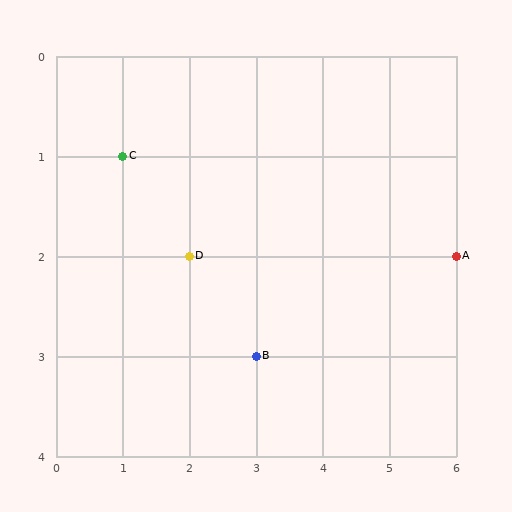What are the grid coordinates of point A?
Point A is at grid coordinates (6, 2).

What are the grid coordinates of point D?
Point D is at grid coordinates (2, 2).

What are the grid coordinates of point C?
Point C is at grid coordinates (1, 1).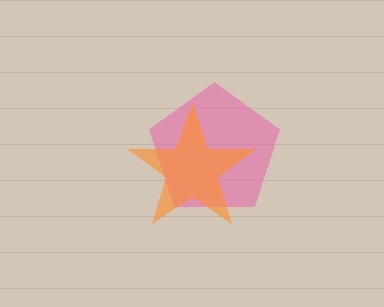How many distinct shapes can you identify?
There are 2 distinct shapes: a pink pentagon, an orange star.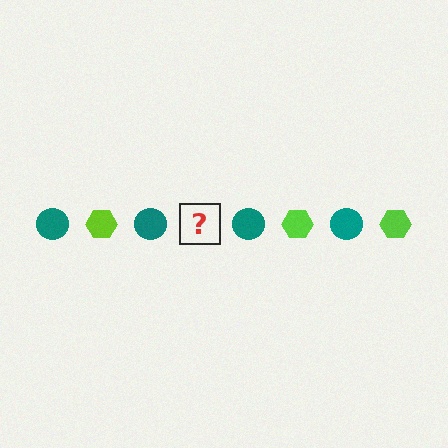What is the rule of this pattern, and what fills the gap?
The rule is that the pattern alternates between teal circle and lime hexagon. The gap should be filled with a lime hexagon.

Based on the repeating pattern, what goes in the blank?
The blank should be a lime hexagon.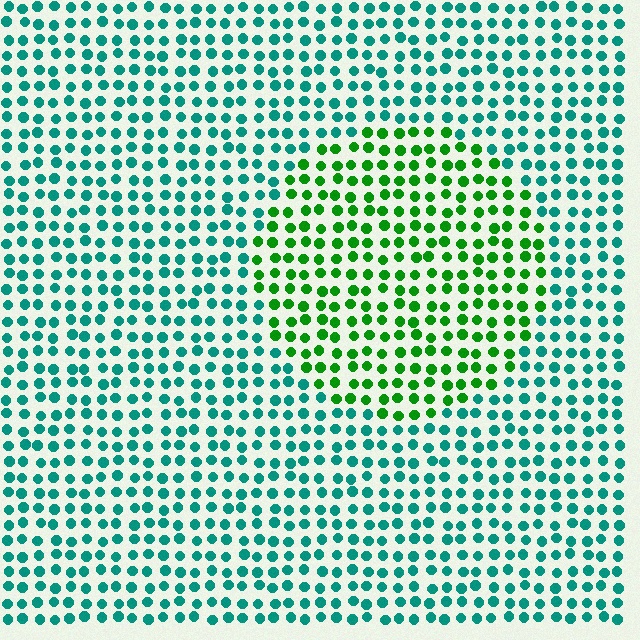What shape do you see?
I see a circle.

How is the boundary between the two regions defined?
The boundary is defined purely by a slight shift in hue (about 49 degrees). Spacing, size, and orientation are identical on both sides.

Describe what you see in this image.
The image is filled with small teal elements in a uniform arrangement. A circle-shaped region is visible where the elements are tinted to a slightly different hue, forming a subtle color boundary.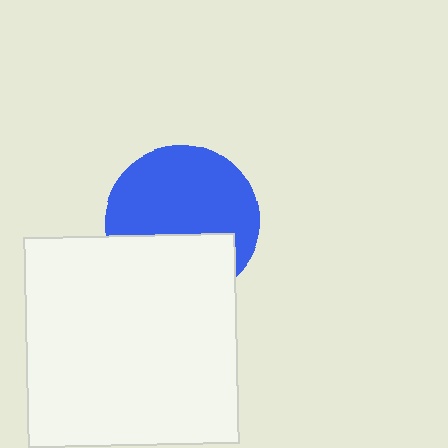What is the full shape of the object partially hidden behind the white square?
The partially hidden object is a blue circle.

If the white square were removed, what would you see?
You would see the complete blue circle.